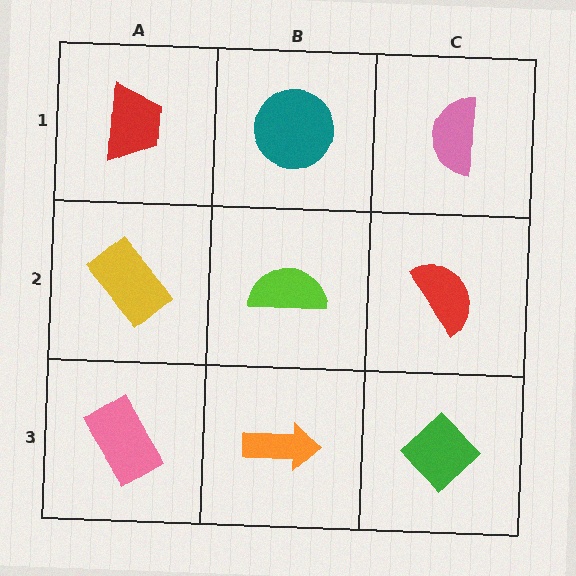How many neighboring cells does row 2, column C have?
3.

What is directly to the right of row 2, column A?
A lime semicircle.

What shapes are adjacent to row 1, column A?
A yellow rectangle (row 2, column A), a teal circle (row 1, column B).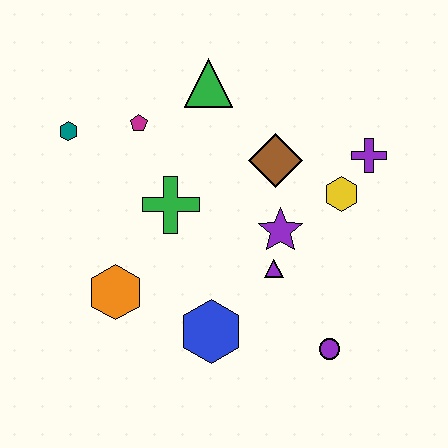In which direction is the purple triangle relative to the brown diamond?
The purple triangle is below the brown diamond.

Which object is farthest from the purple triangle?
The teal hexagon is farthest from the purple triangle.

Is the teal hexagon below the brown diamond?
No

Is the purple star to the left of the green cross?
No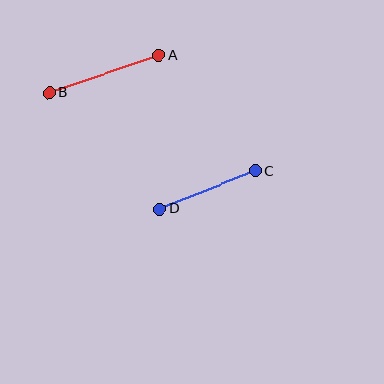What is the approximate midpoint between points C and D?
The midpoint is at approximately (207, 190) pixels.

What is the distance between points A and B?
The distance is approximately 115 pixels.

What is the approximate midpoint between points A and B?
The midpoint is at approximately (104, 74) pixels.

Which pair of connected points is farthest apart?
Points A and B are farthest apart.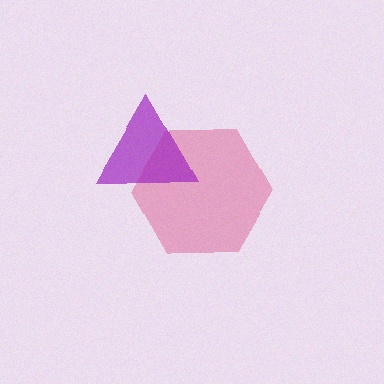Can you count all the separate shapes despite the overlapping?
Yes, there are 2 separate shapes.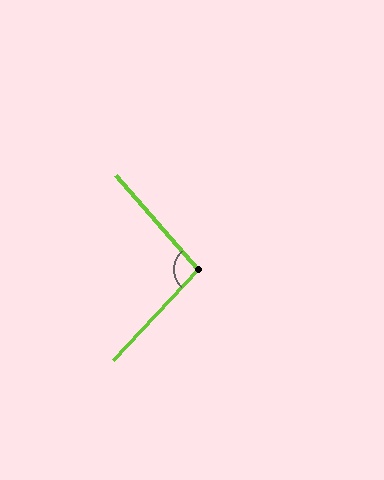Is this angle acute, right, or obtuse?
It is obtuse.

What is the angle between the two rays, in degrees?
Approximately 96 degrees.